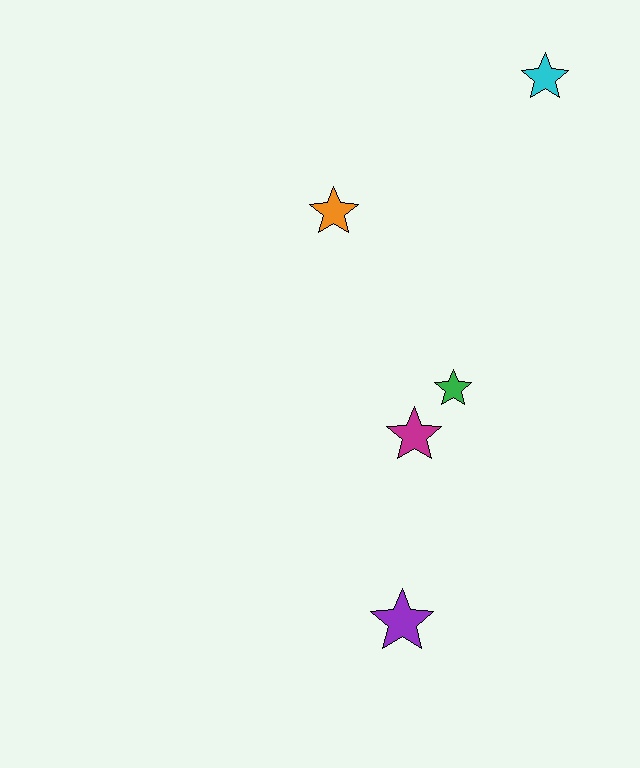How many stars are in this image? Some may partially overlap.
There are 5 stars.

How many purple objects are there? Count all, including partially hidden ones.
There is 1 purple object.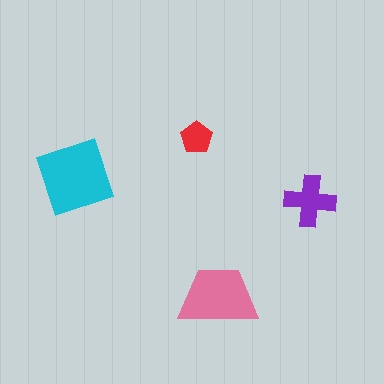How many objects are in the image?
There are 4 objects in the image.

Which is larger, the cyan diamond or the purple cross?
The cyan diamond.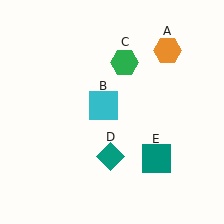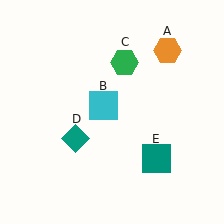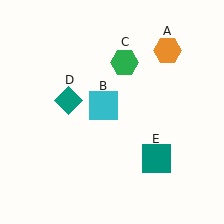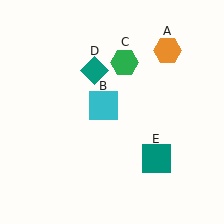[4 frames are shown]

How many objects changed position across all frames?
1 object changed position: teal diamond (object D).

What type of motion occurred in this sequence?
The teal diamond (object D) rotated clockwise around the center of the scene.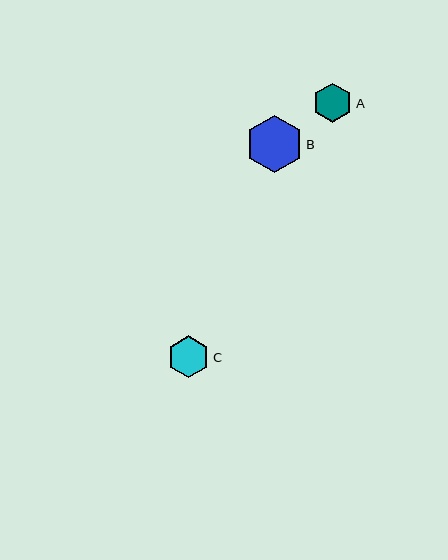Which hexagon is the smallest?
Hexagon A is the smallest with a size of approximately 40 pixels.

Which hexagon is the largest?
Hexagon B is the largest with a size of approximately 57 pixels.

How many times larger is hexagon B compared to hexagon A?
Hexagon B is approximately 1.4 times the size of hexagon A.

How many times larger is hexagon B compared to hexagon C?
Hexagon B is approximately 1.4 times the size of hexagon C.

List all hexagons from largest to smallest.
From largest to smallest: B, C, A.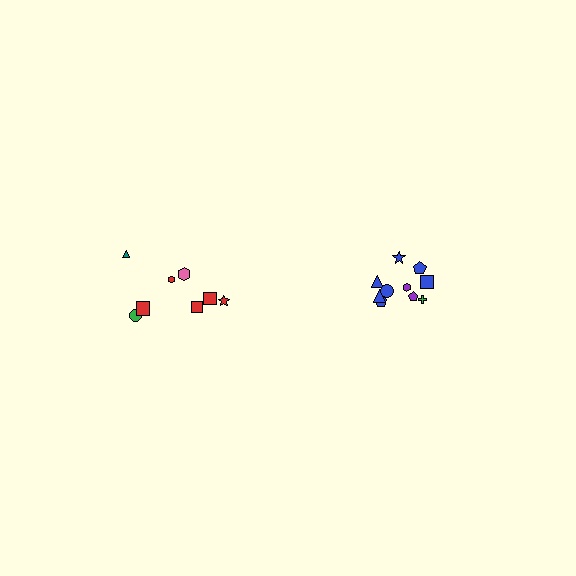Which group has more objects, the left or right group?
The right group.